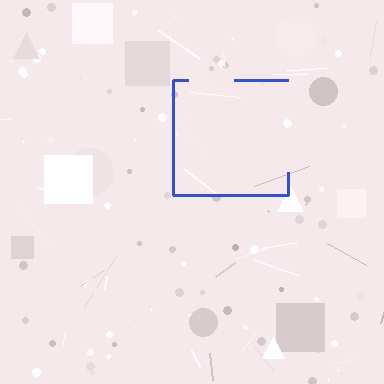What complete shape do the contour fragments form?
The contour fragments form a square.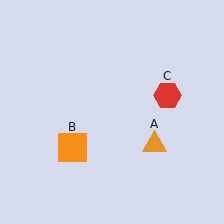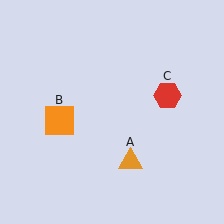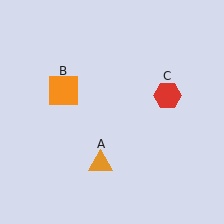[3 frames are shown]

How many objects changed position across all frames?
2 objects changed position: orange triangle (object A), orange square (object B).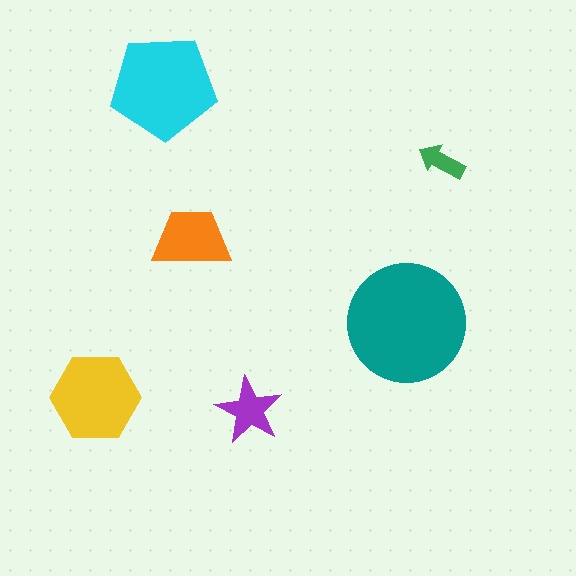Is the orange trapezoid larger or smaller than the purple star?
Larger.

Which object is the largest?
The teal circle.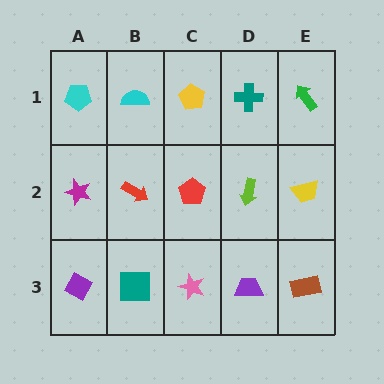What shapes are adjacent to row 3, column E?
A yellow trapezoid (row 2, column E), a purple trapezoid (row 3, column D).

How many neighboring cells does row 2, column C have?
4.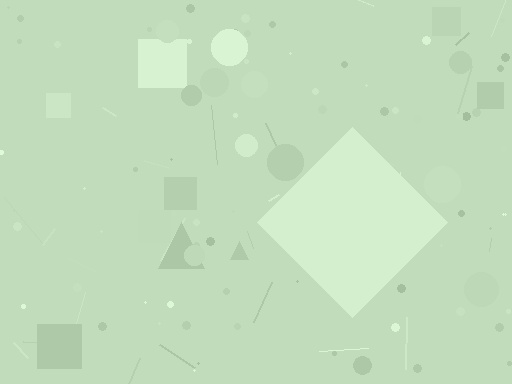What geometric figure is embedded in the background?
A diamond is embedded in the background.